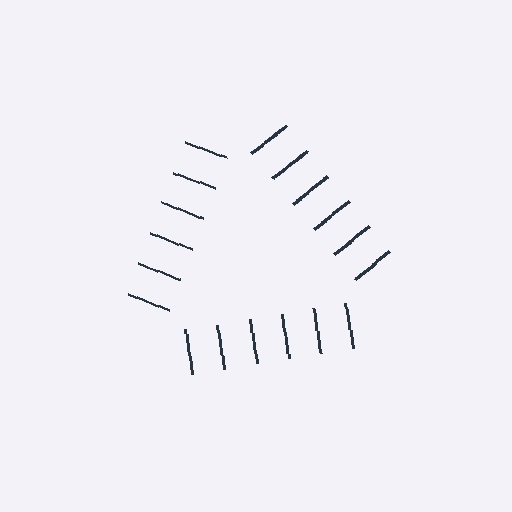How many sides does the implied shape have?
3 sides — the line-ends trace a triangle.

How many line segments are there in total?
18 — 6 along each of the 3 edges.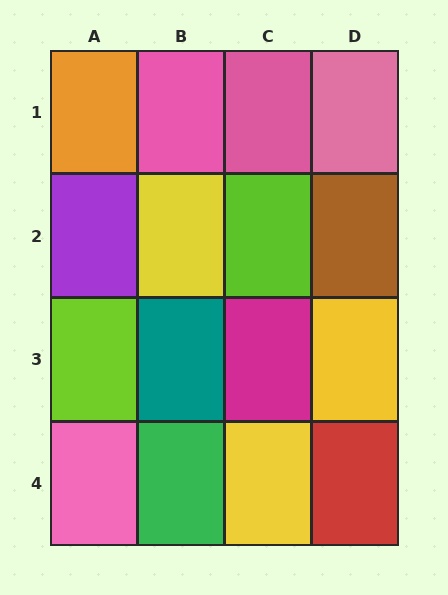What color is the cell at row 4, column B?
Green.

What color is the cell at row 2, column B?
Yellow.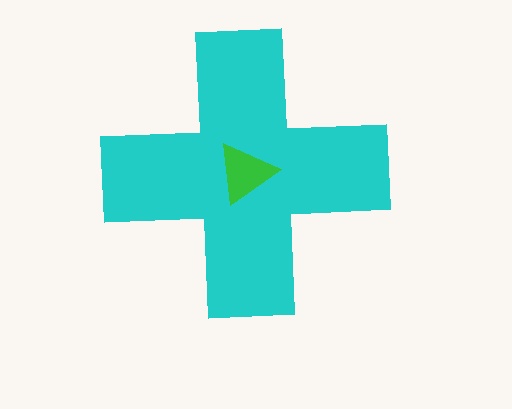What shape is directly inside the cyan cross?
The green triangle.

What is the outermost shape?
The cyan cross.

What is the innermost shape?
The green triangle.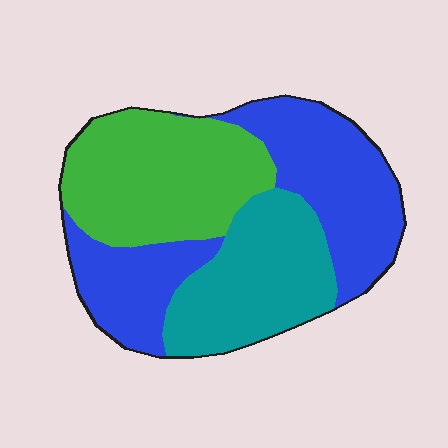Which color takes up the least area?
Teal, at roughly 25%.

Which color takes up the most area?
Blue, at roughly 40%.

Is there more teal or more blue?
Blue.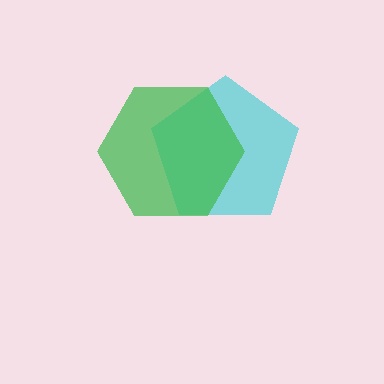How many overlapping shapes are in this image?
There are 2 overlapping shapes in the image.